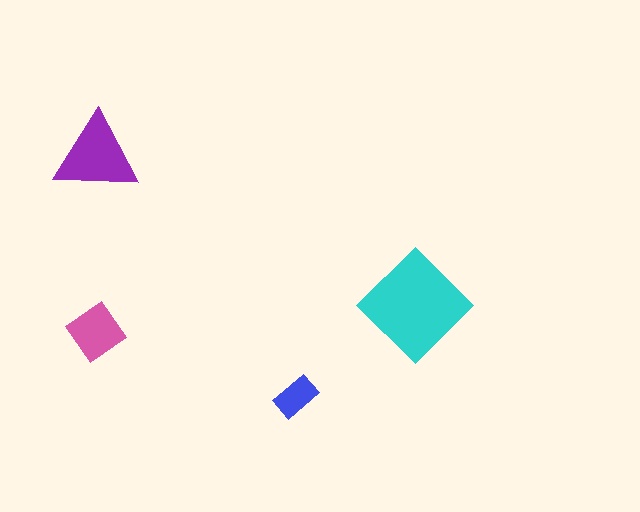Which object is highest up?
The purple triangle is topmost.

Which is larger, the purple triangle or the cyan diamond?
The cyan diamond.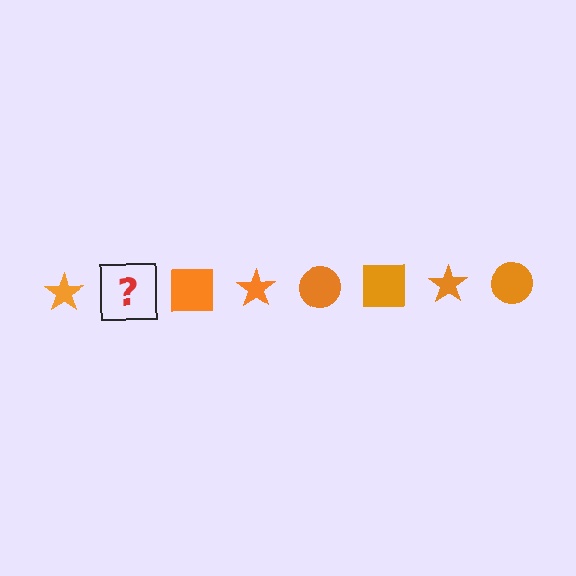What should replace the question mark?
The question mark should be replaced with an orange circle.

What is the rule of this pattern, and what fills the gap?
The rule is that the pattern cycles through star, circle, square shapes in orange. The gap should be filled with an orange circle.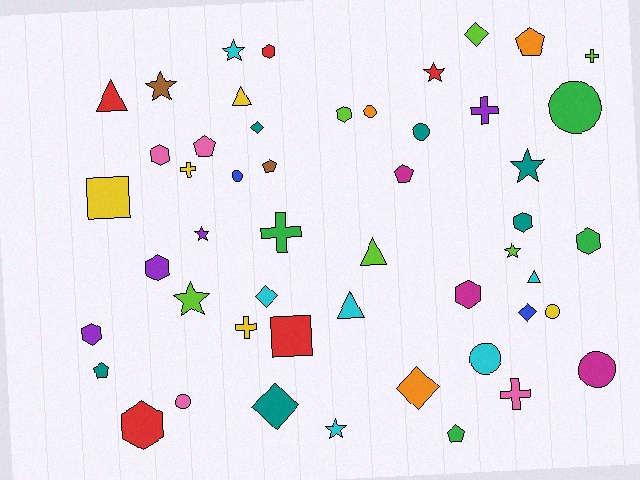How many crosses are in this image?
There are 6 crosses.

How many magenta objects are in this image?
There are 3 magenta objects.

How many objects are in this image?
There are 50 objects.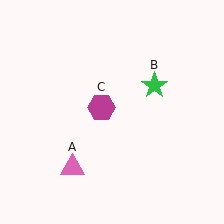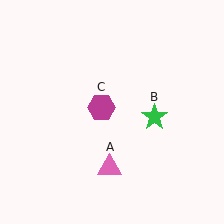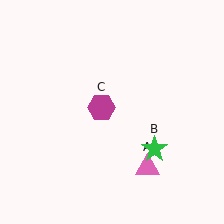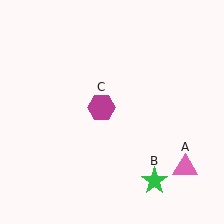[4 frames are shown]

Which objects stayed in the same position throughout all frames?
Magenta hexagon (object C) remained stationary.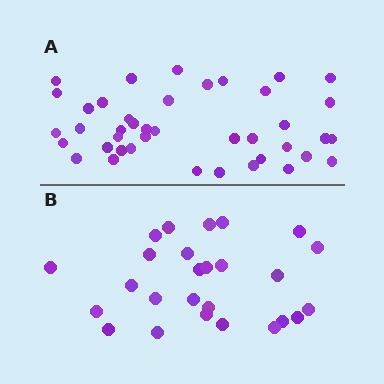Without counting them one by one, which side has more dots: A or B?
Region A (the top region) has more dots.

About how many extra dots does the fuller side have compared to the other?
Region A has approximately 15 more dots than region B.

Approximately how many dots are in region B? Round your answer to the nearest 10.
About 30 dots. (The exact count is 26, which rounds to 30.)